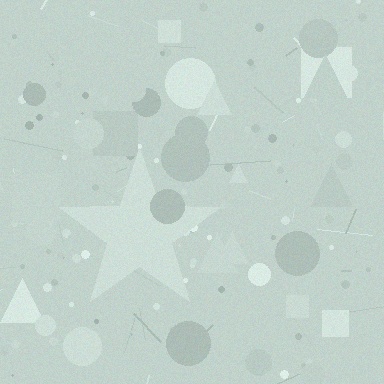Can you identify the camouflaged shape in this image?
The camouflaged shape is a star.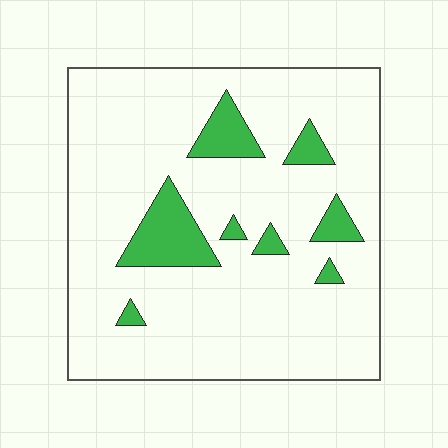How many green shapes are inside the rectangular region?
8.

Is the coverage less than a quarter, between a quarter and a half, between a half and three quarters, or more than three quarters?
Less than a quarter.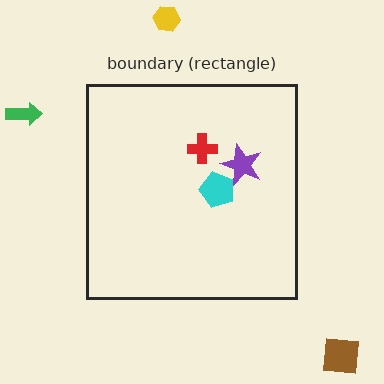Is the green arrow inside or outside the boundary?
Outside.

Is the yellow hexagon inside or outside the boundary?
Outside.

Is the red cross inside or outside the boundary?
Inside.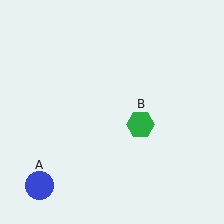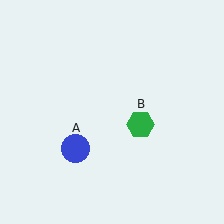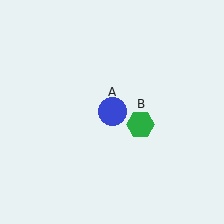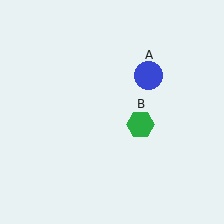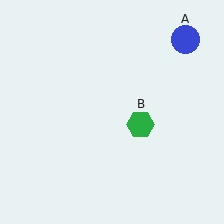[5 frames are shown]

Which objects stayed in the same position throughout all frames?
Green hexagon (object B) remained stationary.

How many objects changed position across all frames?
1 object changed position: blue circle (object A).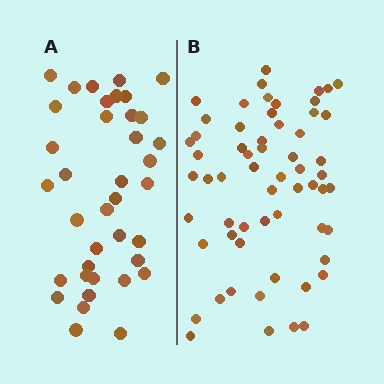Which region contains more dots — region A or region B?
Region B (the right region) has more dots.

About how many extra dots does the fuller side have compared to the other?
Region B has approximately 20 more dots than region A.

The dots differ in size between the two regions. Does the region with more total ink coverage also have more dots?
No. Region A has more total ink coverage because its dots are larger, but region B actually contains more individual dots. Total area can be misleading — the number of items is what matters here.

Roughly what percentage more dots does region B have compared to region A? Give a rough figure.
About 60% more.